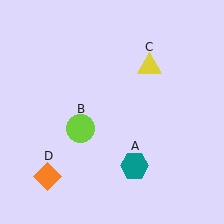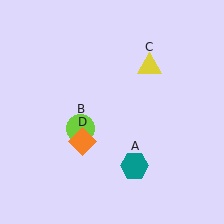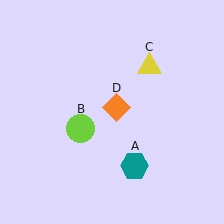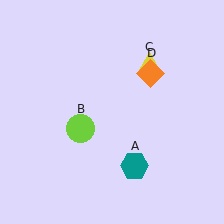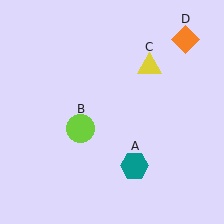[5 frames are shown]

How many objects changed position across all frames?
1 object changed position: orange diamond (object D).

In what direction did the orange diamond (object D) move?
The orange diamond (object D) moved up and to the right.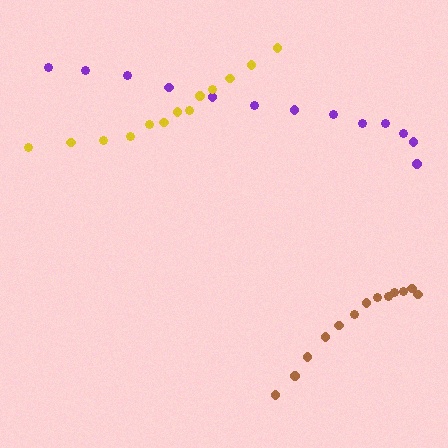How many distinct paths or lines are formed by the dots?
There are 3 distinct paths.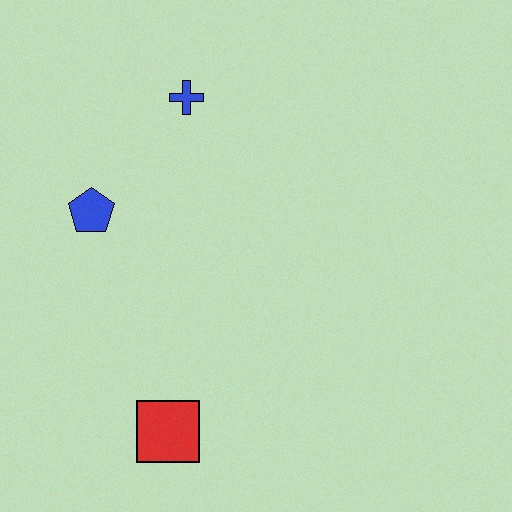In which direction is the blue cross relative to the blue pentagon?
The blue cross is above the blue pentagon.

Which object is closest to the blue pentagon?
The blue cross is closest to the blue pentagon.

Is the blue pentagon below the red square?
No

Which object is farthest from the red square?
The blue cross is farthest from the red square.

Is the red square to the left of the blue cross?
Yes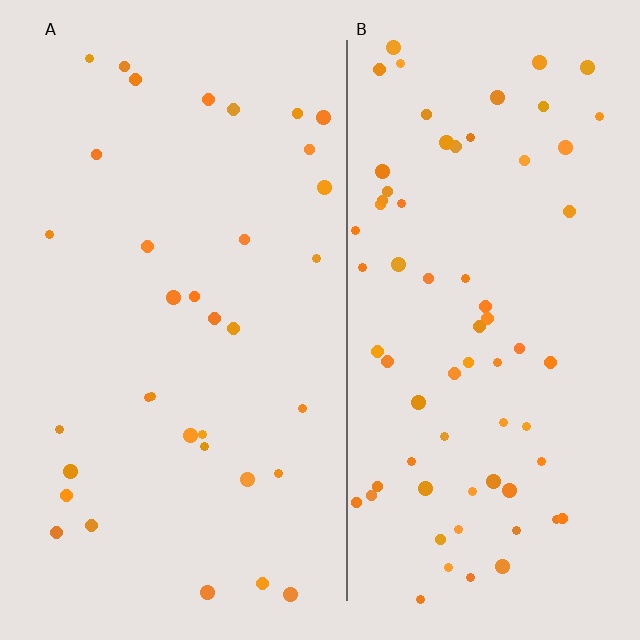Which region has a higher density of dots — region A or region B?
B (the right).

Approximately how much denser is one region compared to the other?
Approximately 2.0× — region B over region A.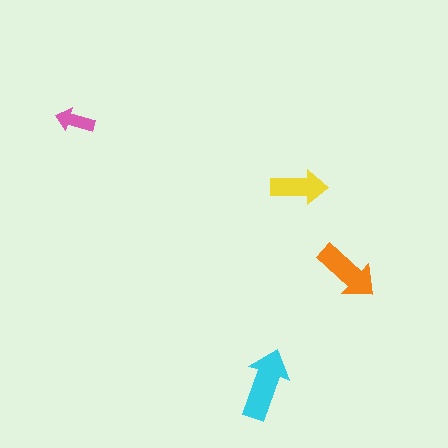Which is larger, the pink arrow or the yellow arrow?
The yellow one.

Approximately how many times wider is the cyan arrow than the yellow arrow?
About 1.5 times wider.